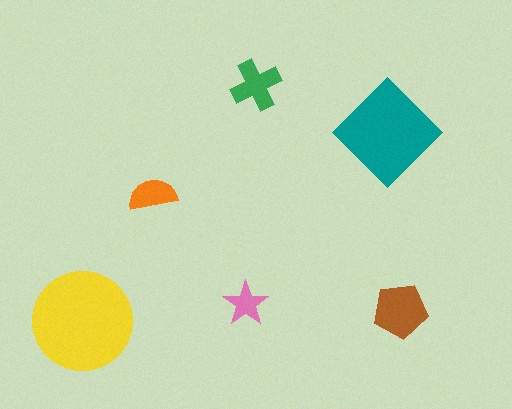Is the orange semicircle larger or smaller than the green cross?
Smaller.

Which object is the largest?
The yellow circle.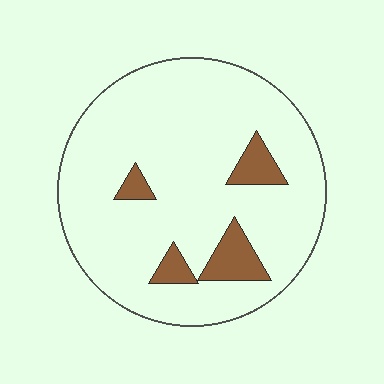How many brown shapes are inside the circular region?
4.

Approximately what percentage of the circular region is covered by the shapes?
Approximately 10%.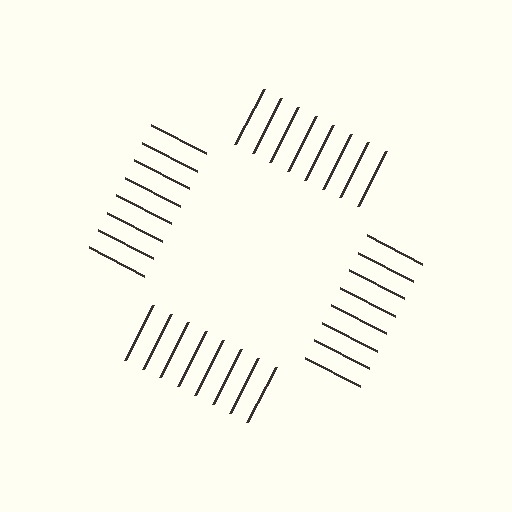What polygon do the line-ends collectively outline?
An illusory square — the line segments terminate on its edges but no continuous stroke is drawn.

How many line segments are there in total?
32 — 8 along each of the 4 edges.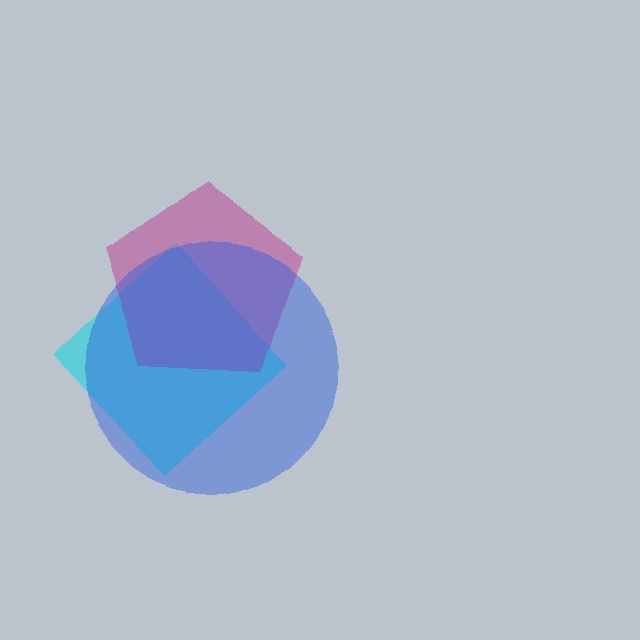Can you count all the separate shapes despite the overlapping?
Yes, there are 3 separate shapes.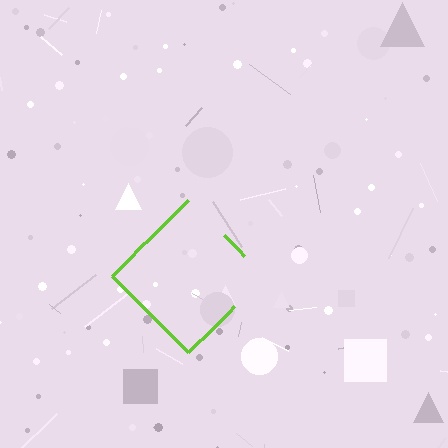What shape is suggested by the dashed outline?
The dashed outline suggests a diamond.